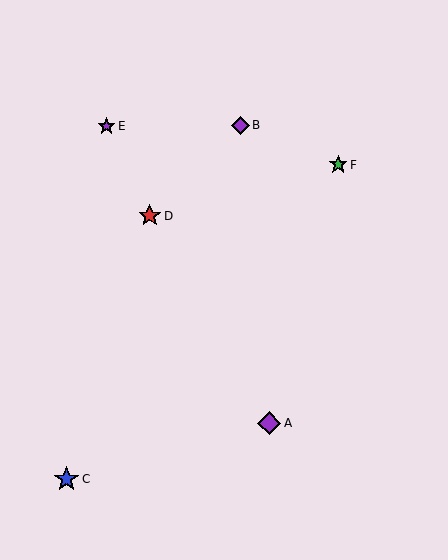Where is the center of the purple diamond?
The center of the purple diamond is at (269, 423).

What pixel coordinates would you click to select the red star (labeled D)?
Click at (150, 216) to select the red star D.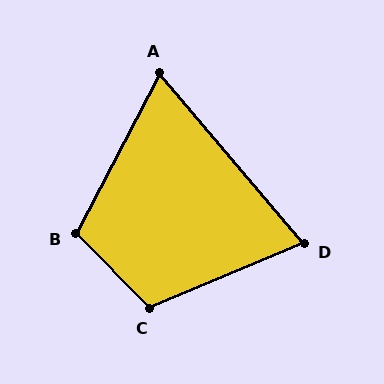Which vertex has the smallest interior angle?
A, at approximately 68 degrees.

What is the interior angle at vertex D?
Approximately 72 degrees (acute).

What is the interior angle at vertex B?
Approximately 108 degrees (obtuse).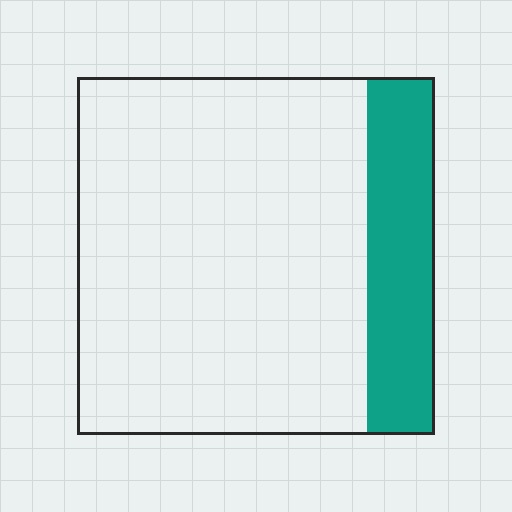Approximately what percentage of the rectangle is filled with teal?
Approximately 20%.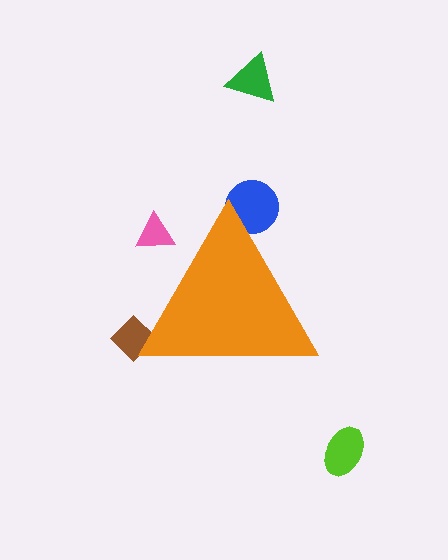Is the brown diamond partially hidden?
Yes, the brown diamond is partially hidden behind the orange triangle.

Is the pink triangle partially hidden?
Yes, the pink triangle is partially hidden behind the orange triangle.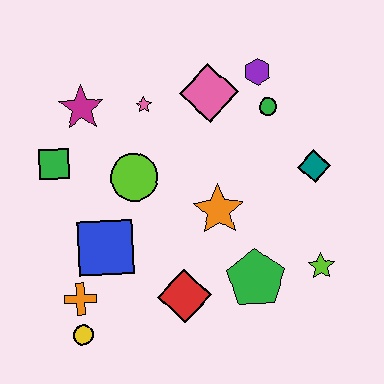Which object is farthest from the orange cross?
The purple hexagon is farthest from the orange cross.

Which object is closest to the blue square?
The orange cross is closest to the blue square.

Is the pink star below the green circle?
No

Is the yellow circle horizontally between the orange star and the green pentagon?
No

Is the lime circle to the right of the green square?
Yes